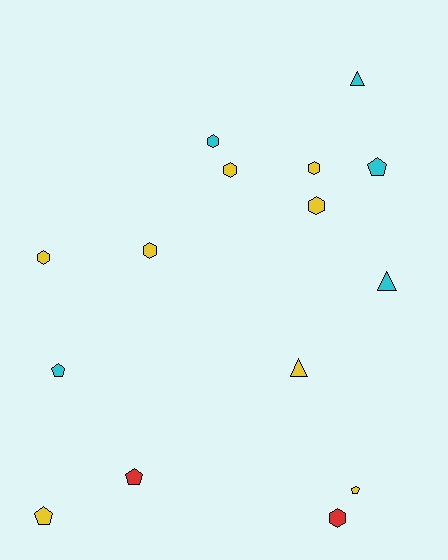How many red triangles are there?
There are no red triangles.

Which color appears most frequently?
Yellow, with 8 objects.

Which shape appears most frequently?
Hexagon, with 7 objects.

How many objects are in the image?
There are 15 objects.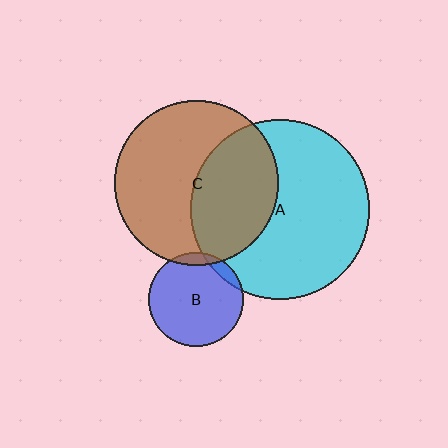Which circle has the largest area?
Circle A (cyan).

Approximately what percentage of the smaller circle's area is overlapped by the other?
Approximately 5%.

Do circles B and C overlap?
Yes.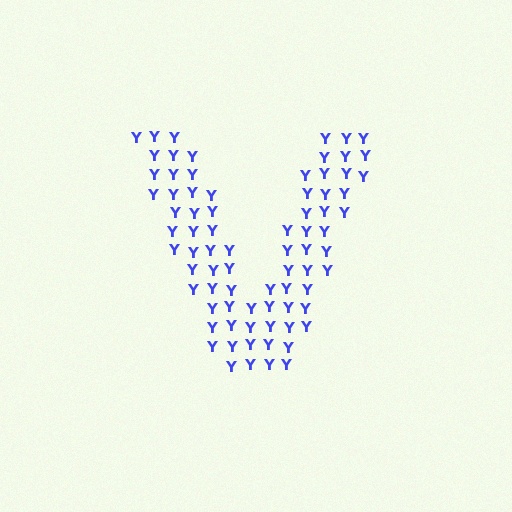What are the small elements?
The small elements are letter Y's.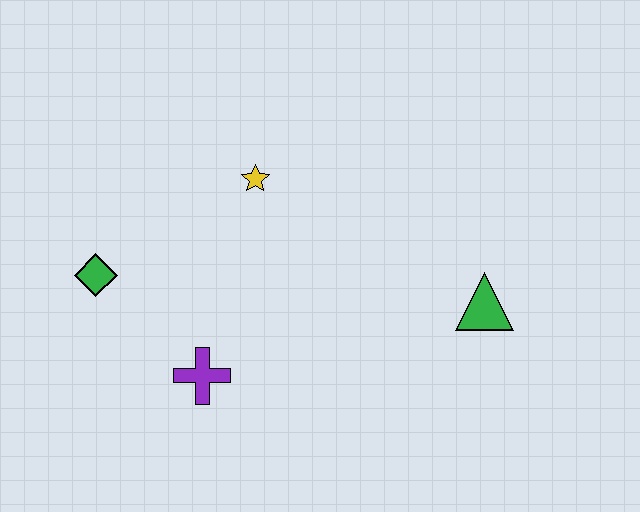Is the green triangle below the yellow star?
Yes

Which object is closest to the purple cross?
The green diamond is closest to the purple cross.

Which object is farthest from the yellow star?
The green triangle is farthest from the yellow star.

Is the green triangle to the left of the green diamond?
No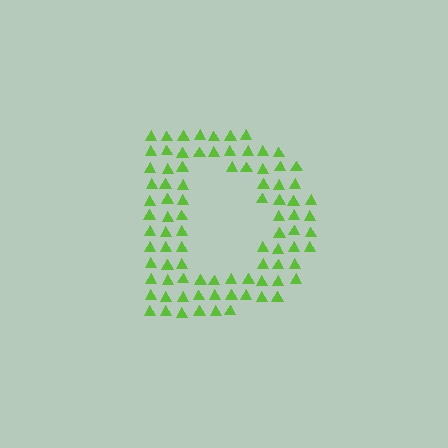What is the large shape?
The large shape is the letter D.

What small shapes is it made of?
It is made of small triangles.